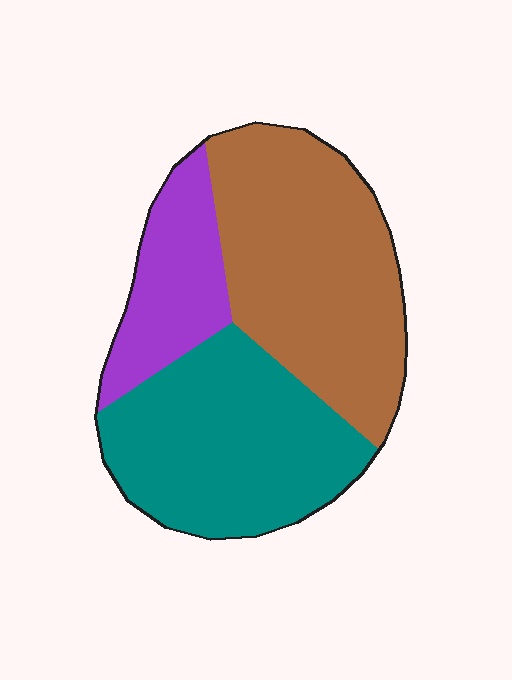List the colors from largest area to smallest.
From largest to smallest: brown, teal, purple.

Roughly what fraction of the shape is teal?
Teal takes up between a third and a half of the shape.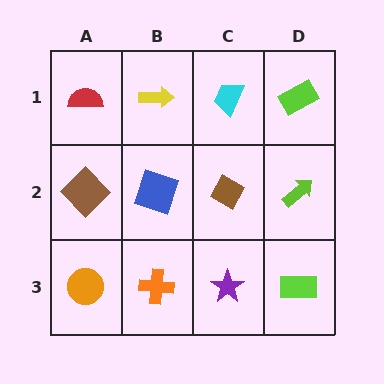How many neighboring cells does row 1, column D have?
2.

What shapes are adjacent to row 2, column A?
A red semicircle (row 1, column A), an orange circle (row 3, column A), a blue square (row 2, column B).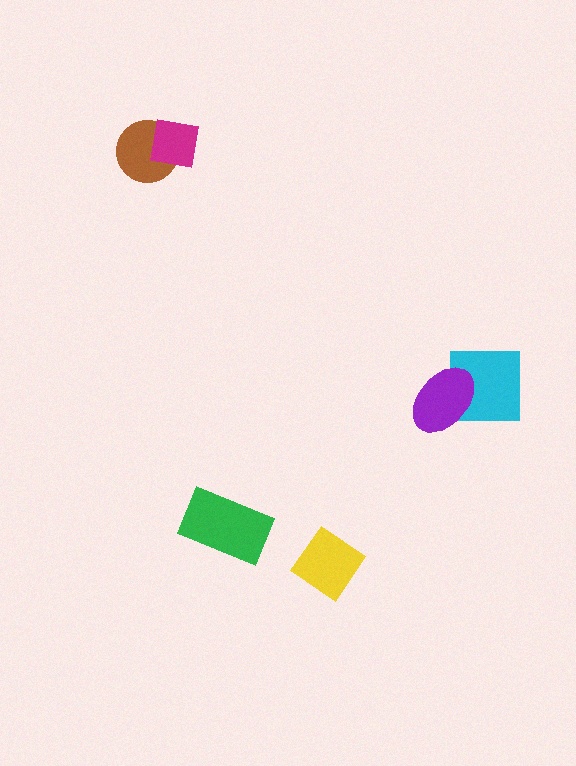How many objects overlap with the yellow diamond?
0 objects overlap with the yellow diamond.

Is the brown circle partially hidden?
Yes, it is partially covered by another shape.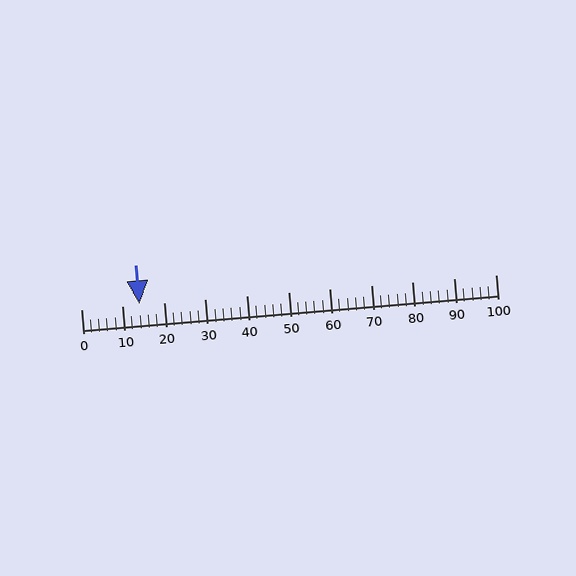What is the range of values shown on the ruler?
The ruler shows values from 0 to 100.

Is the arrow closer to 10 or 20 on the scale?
The arrow is closer to 10.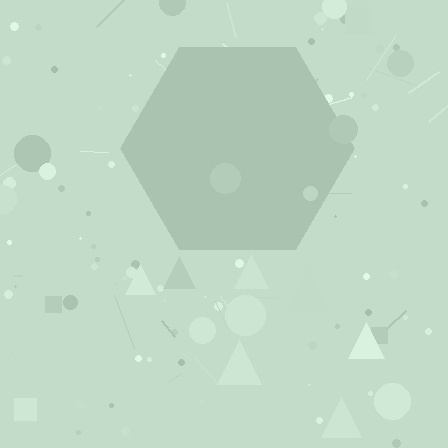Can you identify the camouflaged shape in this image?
The camouflaged shape is a hexagon.